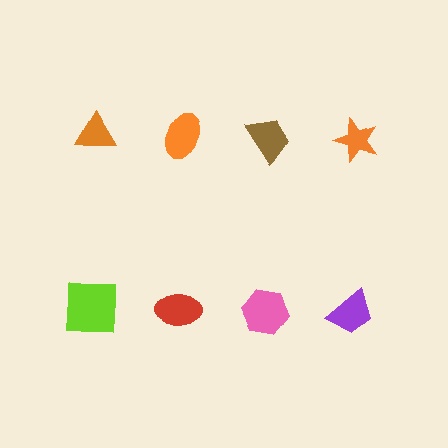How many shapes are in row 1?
4 shapes.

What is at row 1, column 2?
An orange ellipse.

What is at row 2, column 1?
A lime square.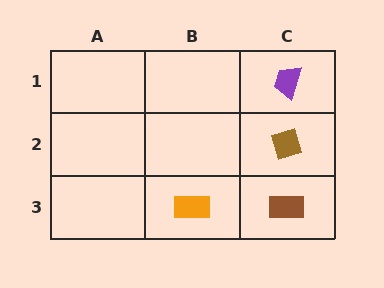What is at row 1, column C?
A purple trapezoid.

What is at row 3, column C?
A brown rectangle.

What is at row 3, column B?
An orange rectangle.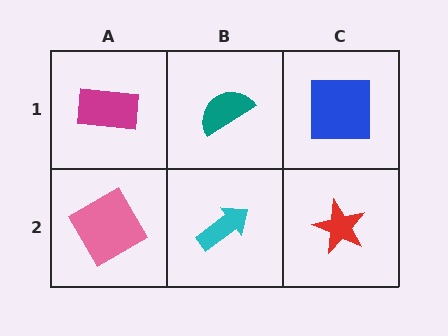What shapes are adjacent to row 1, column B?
A cyan arrow (row 2, column B), a magenta rectangle (row 1, column A), a blue square (row 1, column C).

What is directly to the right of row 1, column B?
A blue square.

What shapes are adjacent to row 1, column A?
A pink square (row 2, column A), a teal semicircle (row 1, column B).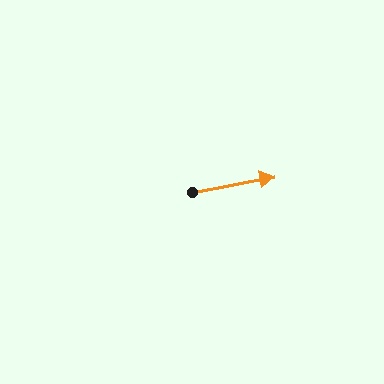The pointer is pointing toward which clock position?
Roughly 3 o'clock.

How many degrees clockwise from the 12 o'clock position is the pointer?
Approximately 79 degrees.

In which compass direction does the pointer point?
East.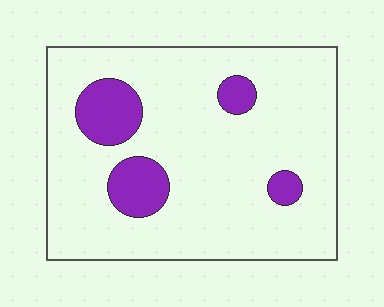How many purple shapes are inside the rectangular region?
4.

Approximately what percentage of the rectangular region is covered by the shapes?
Approximately 15%.